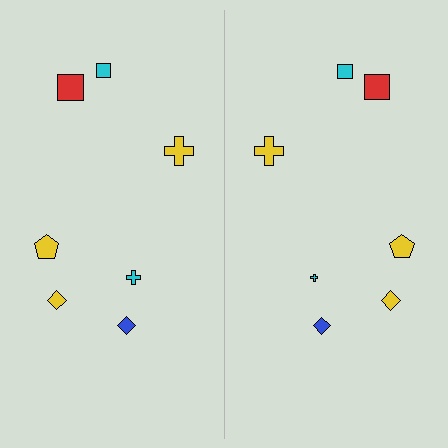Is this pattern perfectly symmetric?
No, the pattern is not perfectly symmetric. The cyan cross on the right side has a different size than its mirror counterpart.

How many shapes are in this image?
There are 14 shapes in this image.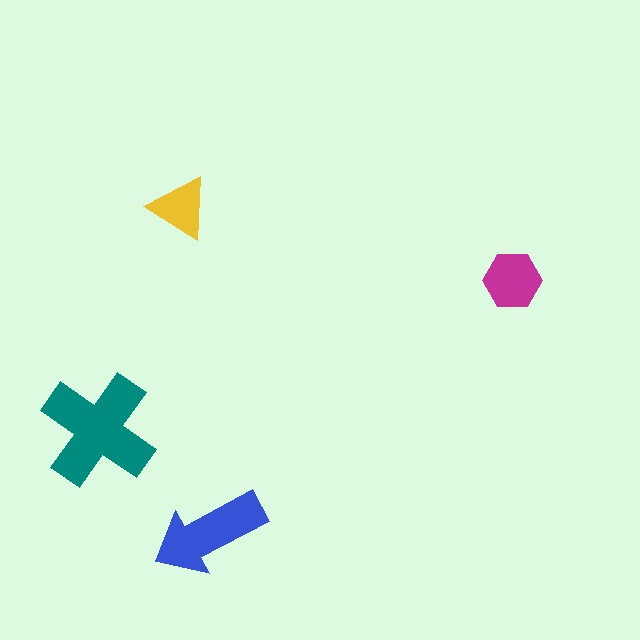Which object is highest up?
The yellow triangle is topmost.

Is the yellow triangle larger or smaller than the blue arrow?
Smaller.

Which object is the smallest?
The yellow triangle.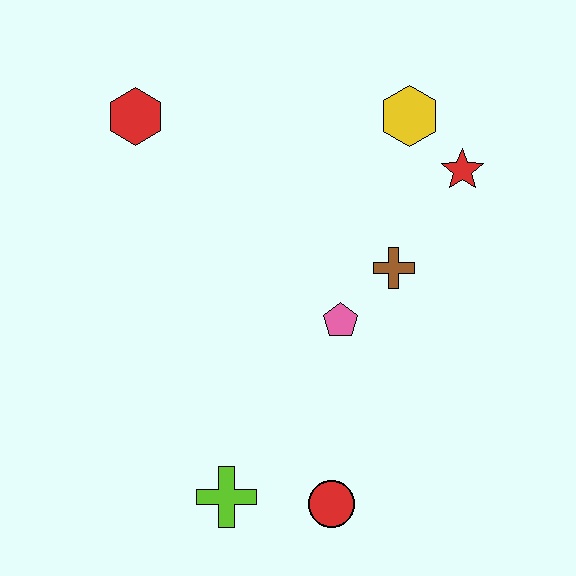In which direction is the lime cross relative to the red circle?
The lime cross is to the left of the red circle.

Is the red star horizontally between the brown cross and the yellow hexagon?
No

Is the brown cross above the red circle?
Yes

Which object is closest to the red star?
The yellow hexagon is closest to the red star.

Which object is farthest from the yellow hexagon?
The lime cross is farthest from the yellow hexagon.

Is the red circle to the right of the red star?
No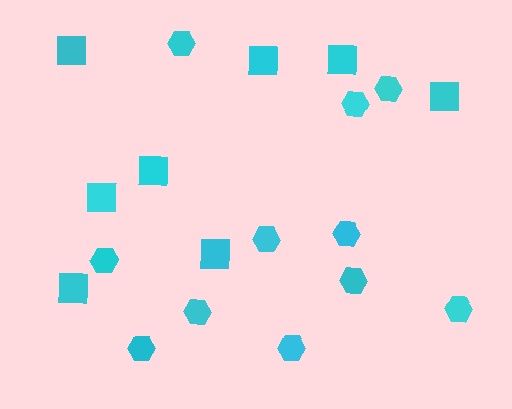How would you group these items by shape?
There are 2 groups: one group of squares (8) and one group of hexagons (11).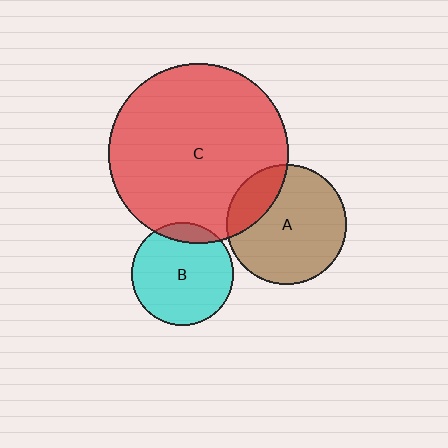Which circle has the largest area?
Circle C (red).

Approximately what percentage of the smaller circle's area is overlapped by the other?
Approximately 20%.